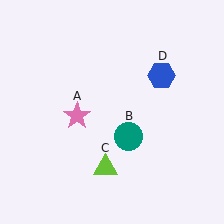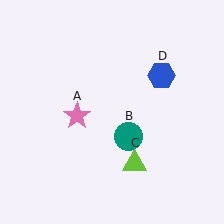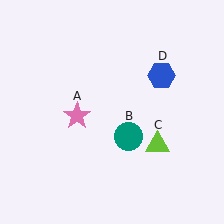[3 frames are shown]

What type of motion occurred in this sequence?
The lime triangle (object C) rotated counterclockwise around the center of the scene.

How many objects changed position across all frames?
1 object changed position: lime triangle (object C).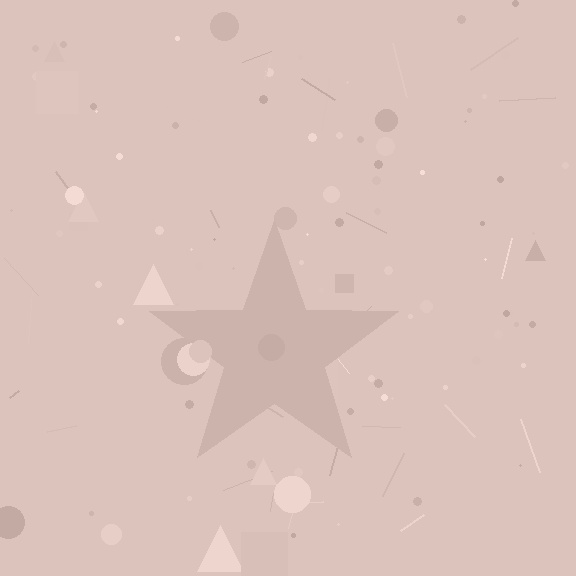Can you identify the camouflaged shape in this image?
The camouflaged shape is a star.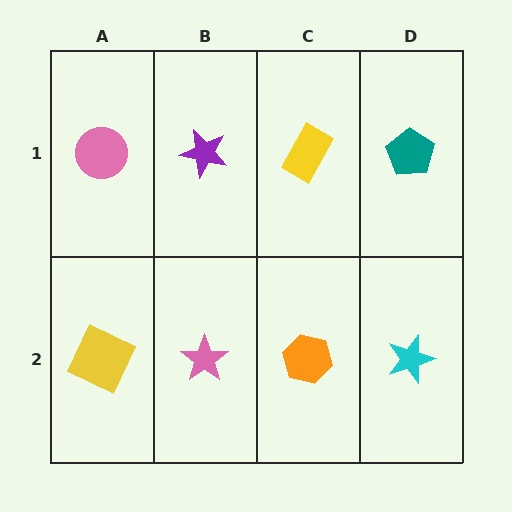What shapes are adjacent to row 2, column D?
A teal pentagon (row 1, column D), an orange hexagon (row 2, column C).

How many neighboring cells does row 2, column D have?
2.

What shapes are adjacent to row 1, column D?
A cyan star (row 2, column D), a yellow rectangle (row 1, column C).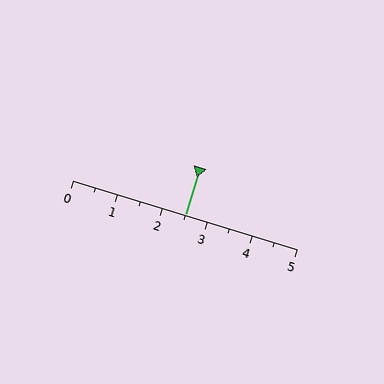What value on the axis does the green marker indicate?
The marker indicates approximately 2.5.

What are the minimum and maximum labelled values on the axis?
The axis runs from 0 to 5.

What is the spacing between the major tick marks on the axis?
The major ticks are spaced 1 apart.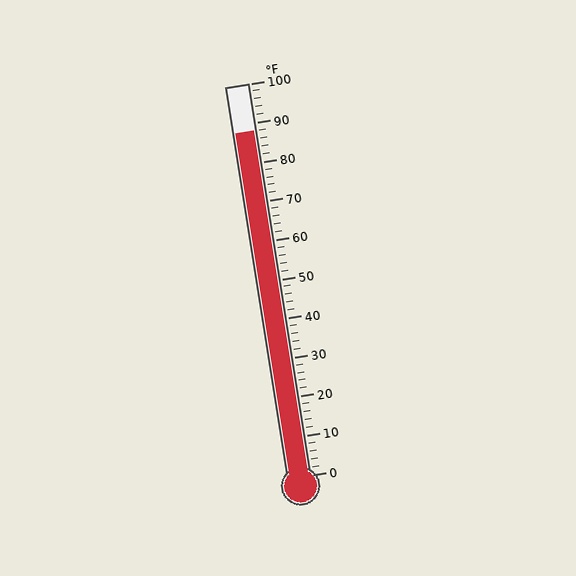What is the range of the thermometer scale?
The thermometer scale ranges from 0°F to 100°F.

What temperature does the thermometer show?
The thermometer shows approximately 88°F.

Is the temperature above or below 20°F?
The temperature is above 20°F.